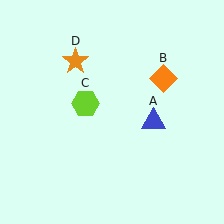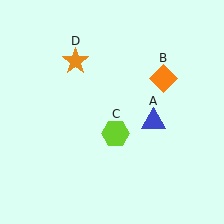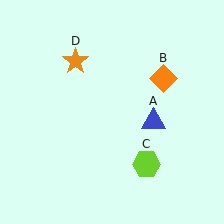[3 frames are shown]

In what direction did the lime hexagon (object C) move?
The lime hexagon (object C) moved down and to the right.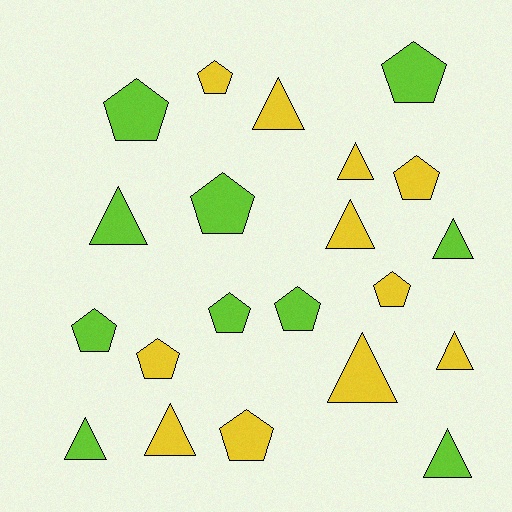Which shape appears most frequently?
Pentagon, with 11 objects.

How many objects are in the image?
There are 21 objects.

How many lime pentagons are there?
There are 6 lime pentagons.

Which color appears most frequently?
Yellow, with 11 objects.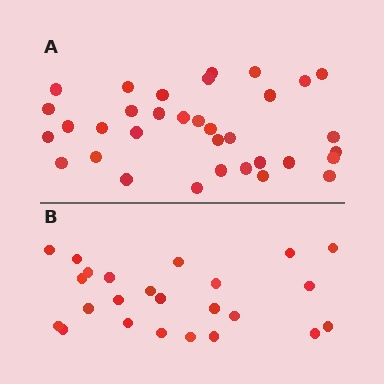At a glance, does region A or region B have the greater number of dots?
Region A (the top region) has more dots.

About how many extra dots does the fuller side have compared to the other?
Region A has roughly 10 or so more dots than region B.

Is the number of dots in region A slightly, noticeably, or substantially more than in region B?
Region A has noticeably more, but not dramatically so. The ratio is roughly 1.4 to 1.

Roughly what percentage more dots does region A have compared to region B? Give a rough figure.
About 40% more.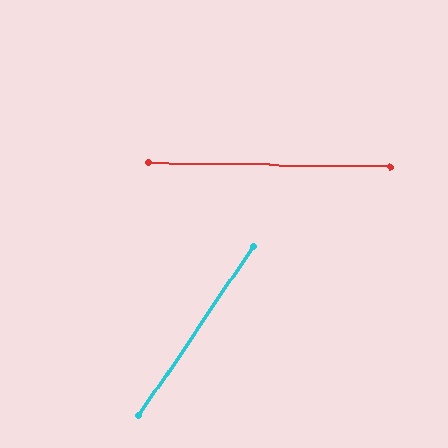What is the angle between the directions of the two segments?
Approximately 57 degrees.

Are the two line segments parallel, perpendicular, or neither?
Neither parallel nor perpendicular — they differ by about 57°.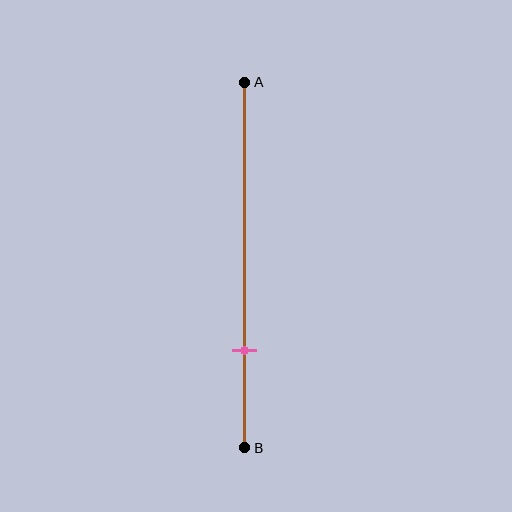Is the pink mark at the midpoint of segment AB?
No, the mark is at about 75% from A, not at the 50% midpoint.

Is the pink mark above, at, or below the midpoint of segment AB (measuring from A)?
The pink mark is below the midpoint of segment AB.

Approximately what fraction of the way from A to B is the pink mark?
The pink mark is approximately 75% of the way from A to B.